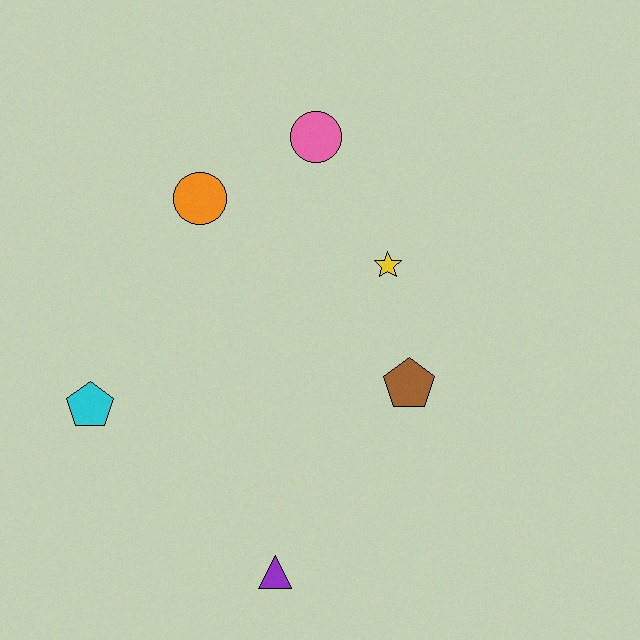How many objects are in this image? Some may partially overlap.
There are 6 objects.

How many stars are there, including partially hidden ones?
There is 1 star.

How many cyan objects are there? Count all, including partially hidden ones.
There is 1 cyan object.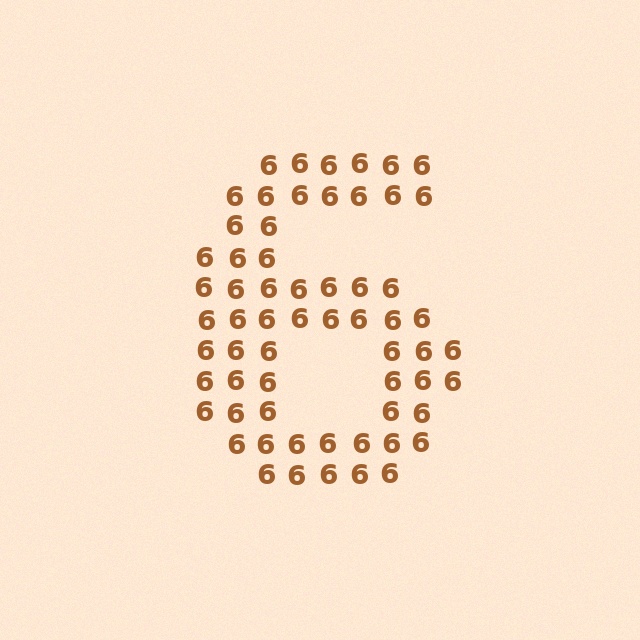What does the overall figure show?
The overall figure shows the digit 6.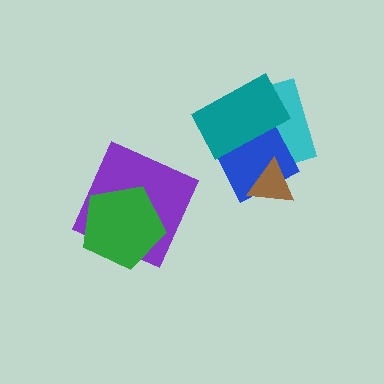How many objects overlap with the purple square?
1 object overlaps with the purple square.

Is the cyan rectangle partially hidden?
Yes, it is partially covered by another shape.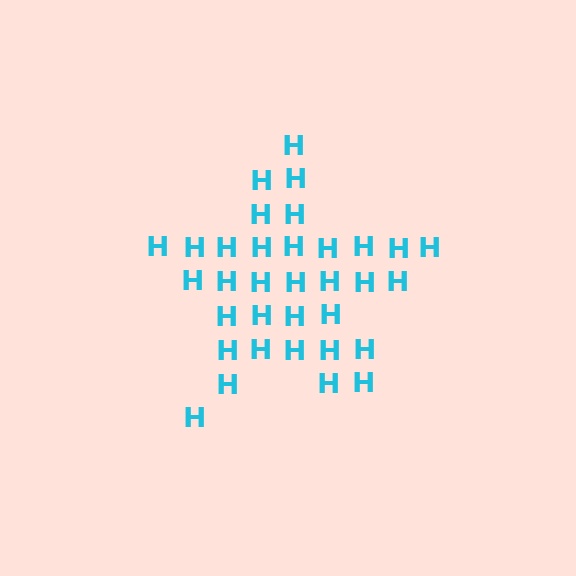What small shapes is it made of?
It is made of small letter H's.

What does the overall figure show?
The overall figure shows a star.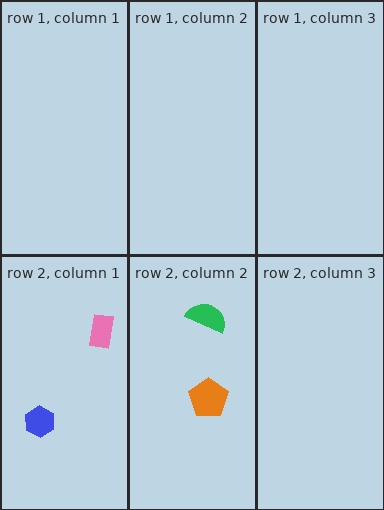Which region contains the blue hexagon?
The row 2, column 1 region.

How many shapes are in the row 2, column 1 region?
2.